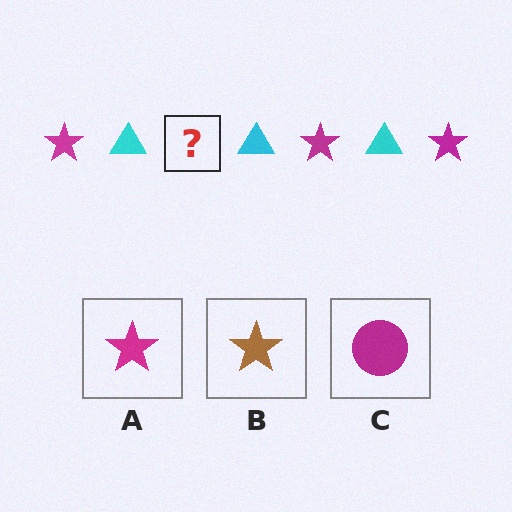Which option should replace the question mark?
Option A.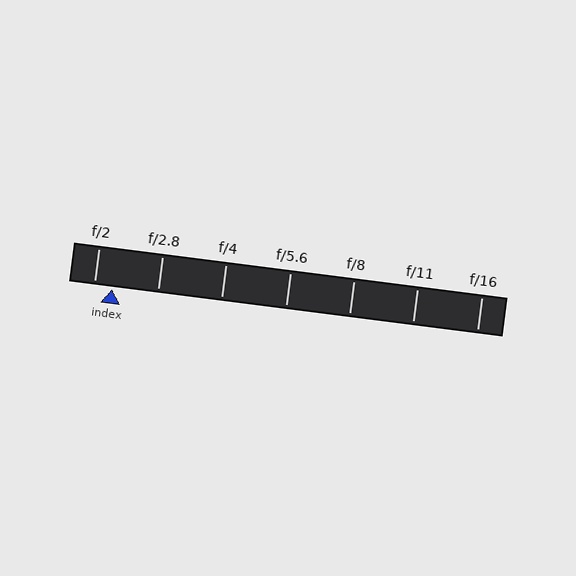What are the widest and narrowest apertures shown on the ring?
The widest aperture shown is f/2 and the narrowest is f/16.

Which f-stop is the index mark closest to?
The index mark is closest to f/2.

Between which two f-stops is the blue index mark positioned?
The index mark is between f/2 and f/2.8.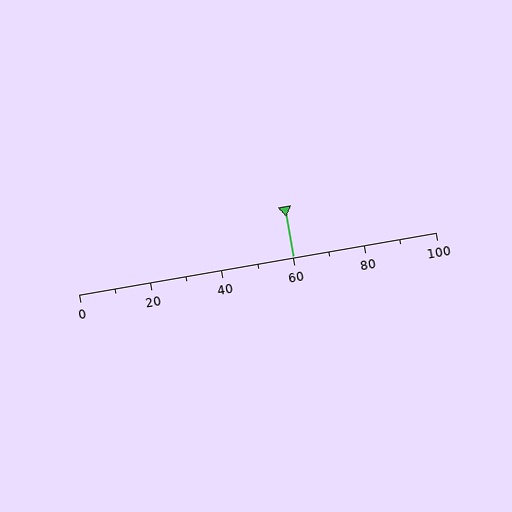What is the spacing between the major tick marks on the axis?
The major ticks are spaced 20 apart.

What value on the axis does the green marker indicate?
The marker indicates approximately 60.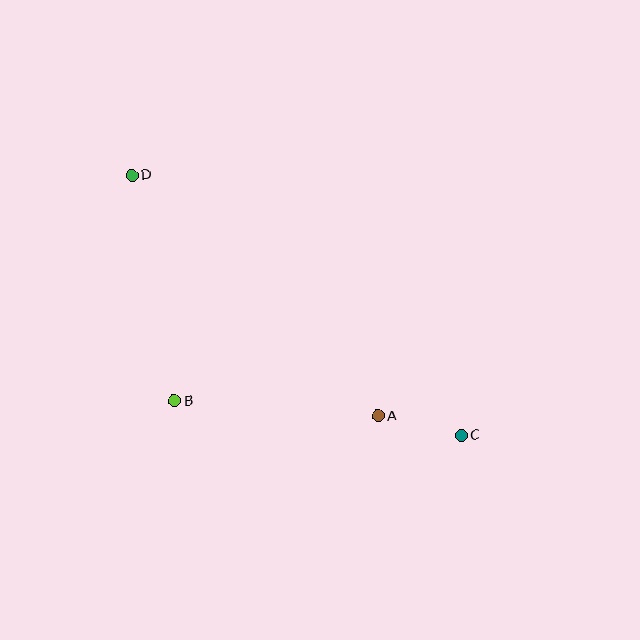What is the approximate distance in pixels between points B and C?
The distance between B and C is approximately 288 pixels.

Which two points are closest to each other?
Points A and C are closest to each other.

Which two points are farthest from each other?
Points C and D are farthest from each other.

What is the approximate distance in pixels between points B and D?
The distance between B and D is approximately 229 pixels.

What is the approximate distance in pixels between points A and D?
The distance between A and D is approximately 344 pixels.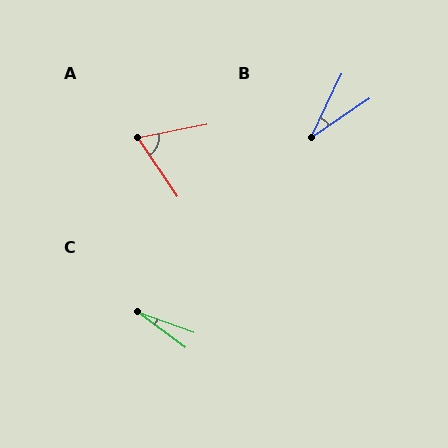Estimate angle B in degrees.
Approximately 31 degrees.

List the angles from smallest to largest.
C (17°), B (31°), A (67°).